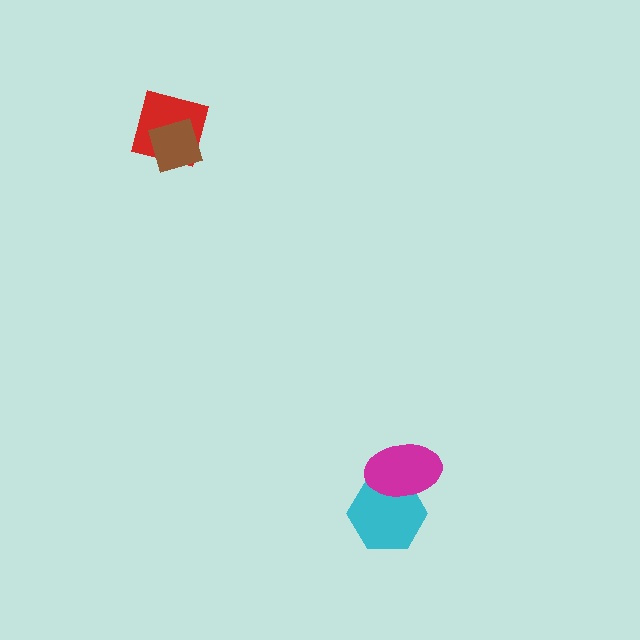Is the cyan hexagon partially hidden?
Yes, it is partially covered by another shape.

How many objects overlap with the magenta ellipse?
1 object overlaps with the magenta ellipse.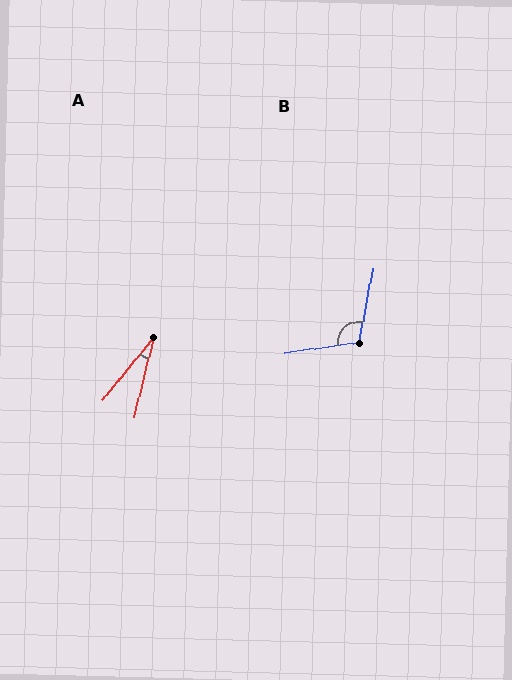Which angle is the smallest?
A, at approximately 25 degrees.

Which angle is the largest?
B, at approximately 109 degrees.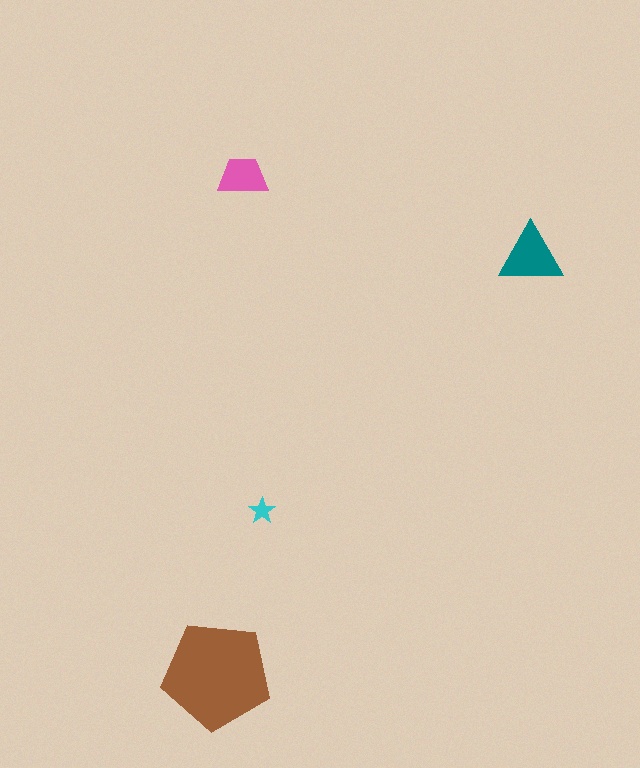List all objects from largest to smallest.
The brown pentagon, the teal triangle, the pink trapezoid, the cyan star.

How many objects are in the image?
There are 4 objects in the image.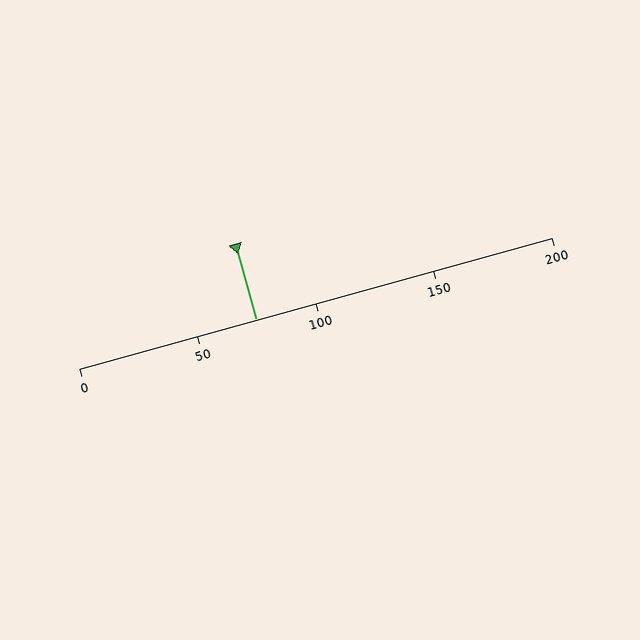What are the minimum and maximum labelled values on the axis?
The axis runs from 0 to 200.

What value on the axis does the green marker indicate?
The marker indicates approximately 75.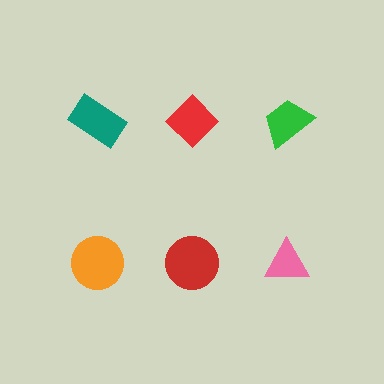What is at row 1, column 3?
A green trapezoid.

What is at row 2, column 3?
A pink triangle.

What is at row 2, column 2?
A red circle.